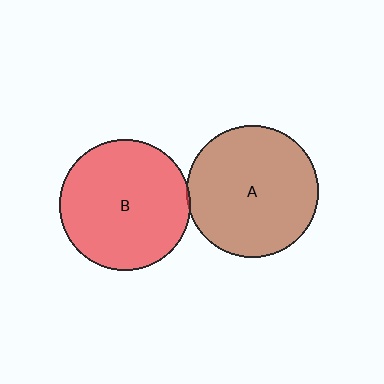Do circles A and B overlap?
Yes.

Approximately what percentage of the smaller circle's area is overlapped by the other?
Approximately 5%.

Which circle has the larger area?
Circle A (brown).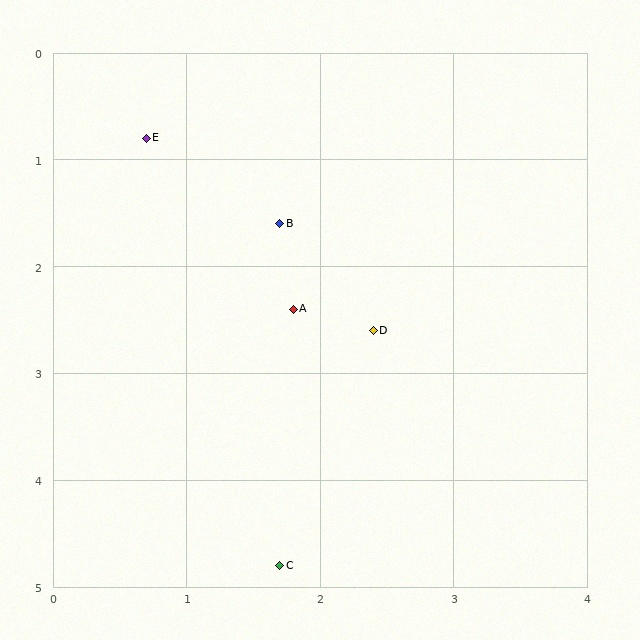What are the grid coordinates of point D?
Point D is at approximately (2.4, 2.6).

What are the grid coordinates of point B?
Point B is at approximately (1.7, 1.6).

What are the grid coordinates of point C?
Point C is at approximately (1.7, 4.8).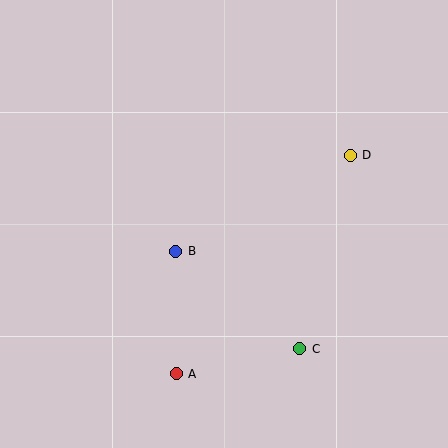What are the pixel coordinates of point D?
Point D is at (350, 155).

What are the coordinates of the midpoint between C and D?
The midpoint between C and D is at (325, 252).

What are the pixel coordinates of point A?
Point A is at (176, 374).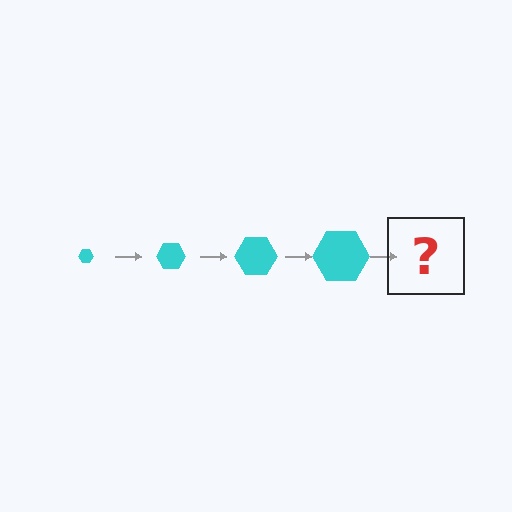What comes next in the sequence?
The next element should be a cyan hexagon, larger than the previous one.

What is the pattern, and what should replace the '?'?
The pattern is that the hexagon gets progressively larger each step. The '?' should be a cyan hexagon, larger than the previous one.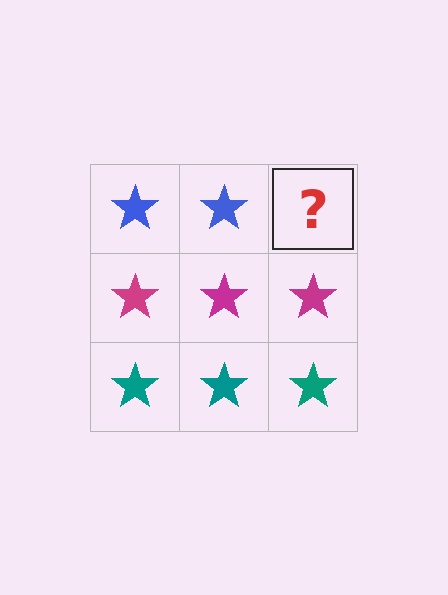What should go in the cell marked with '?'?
The missing cell should contain a blue star.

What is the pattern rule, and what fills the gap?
The rule is that each row has a consistent color. The gap should be filled with a blue star.